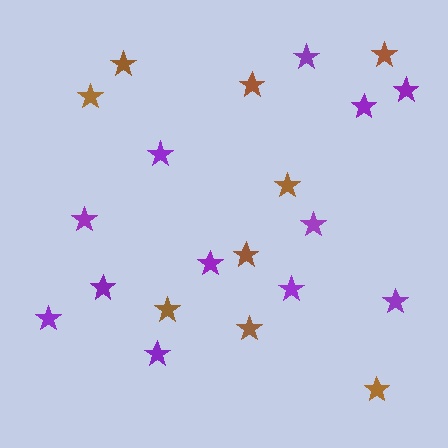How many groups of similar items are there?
There are 2 groups: one group of brown stars (9) and one group of purple stars (12).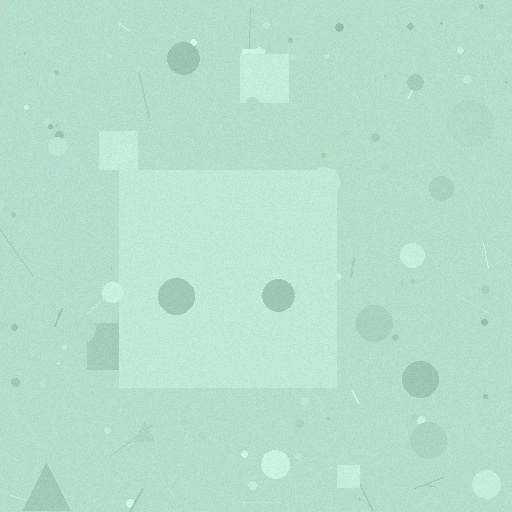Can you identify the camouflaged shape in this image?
The camouflaged shape is a square.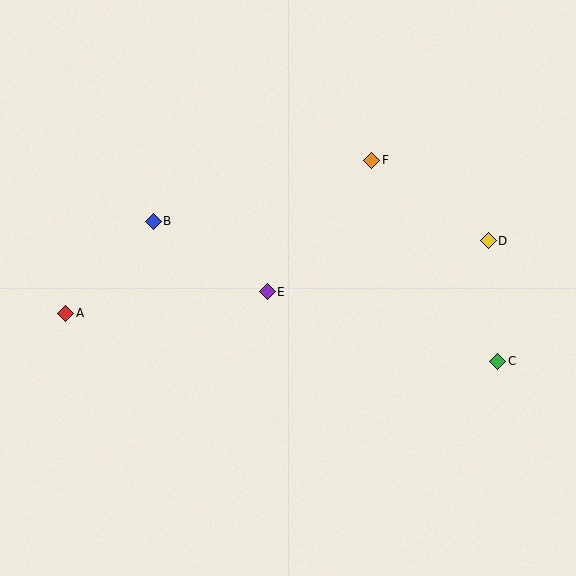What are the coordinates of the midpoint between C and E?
The midpoint between C and E is at (383, 327).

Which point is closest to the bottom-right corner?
Point C is closest to the bottom-right corner.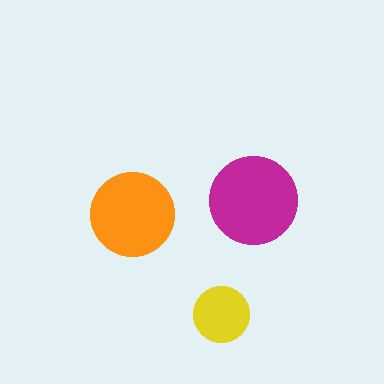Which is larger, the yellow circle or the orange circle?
The orange one.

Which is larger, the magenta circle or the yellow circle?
The magenta one.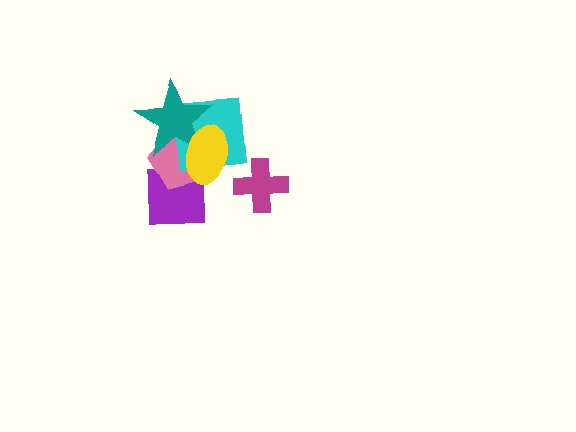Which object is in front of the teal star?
The yellow ellipse is in front of the teal star.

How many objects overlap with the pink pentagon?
4 objects overlap with the pink pentagon.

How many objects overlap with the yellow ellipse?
4 objects overlap with the yellow ellipse.